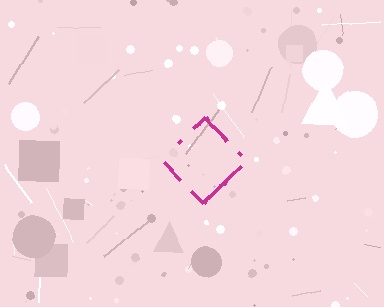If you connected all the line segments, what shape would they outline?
They would outline a diamond.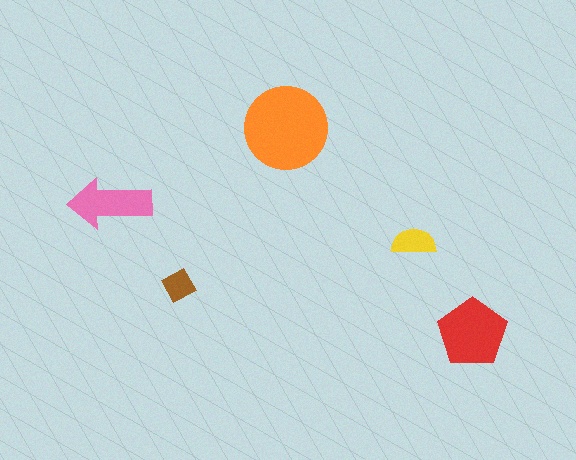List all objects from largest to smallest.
The orange circle, the red pentagon, the pink arrow, the yellow semicircle, the brown square.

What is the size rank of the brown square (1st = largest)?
5th.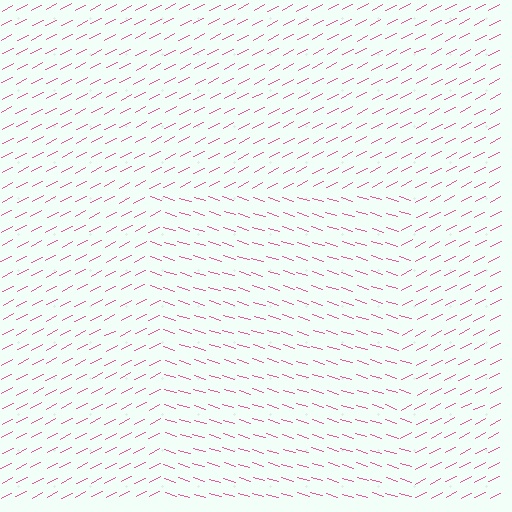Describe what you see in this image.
The image is filled with small pink line segments. A rectangle region in the image has lines oriented differently from the surrounding lines, creating a visible texture boundary.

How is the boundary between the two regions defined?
The boundary is defined purely by a change in line orientation (approximately 45 degrees difference). All lines are the same color and thickness.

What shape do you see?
I see a rectangle.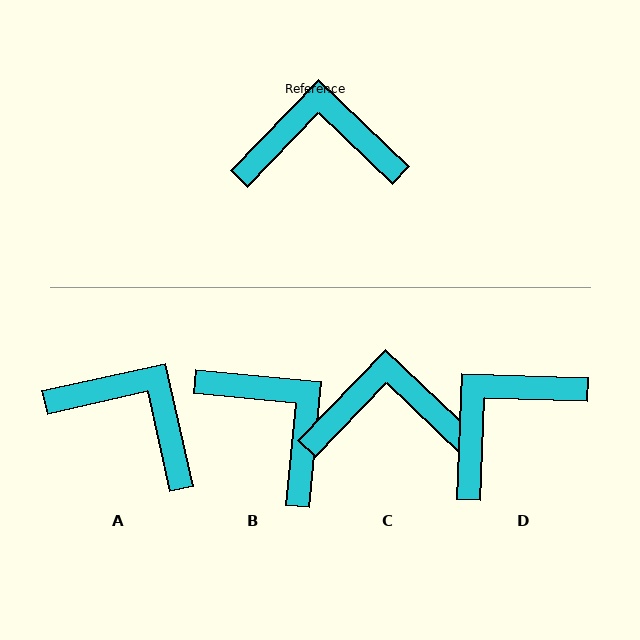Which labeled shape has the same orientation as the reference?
C.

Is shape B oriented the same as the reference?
No, it is off by about 52 degrees.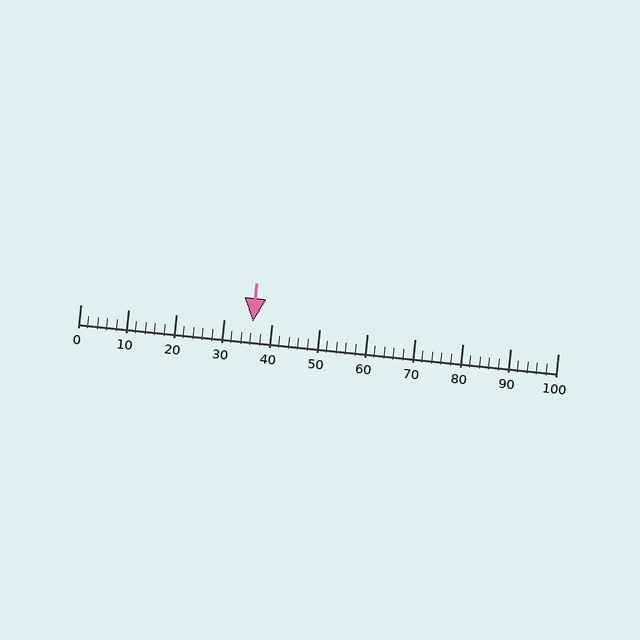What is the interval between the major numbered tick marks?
The major tick marks are spaced 10 units apart.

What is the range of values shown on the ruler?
The ruler shows values from 0 to 100.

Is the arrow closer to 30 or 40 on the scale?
The arrow is closer to 40.